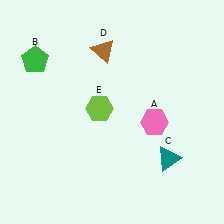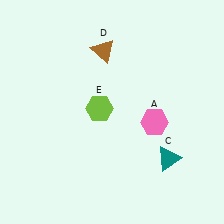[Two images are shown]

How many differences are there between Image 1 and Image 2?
There is 1 difference between the two images.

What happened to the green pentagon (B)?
The green pentagon (B) was removed in Image 2. It was in the top-left area of Image 1.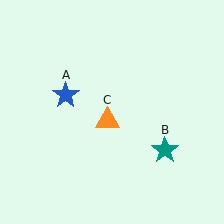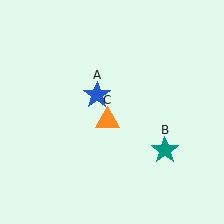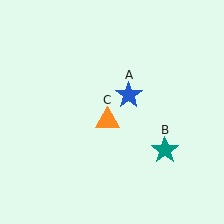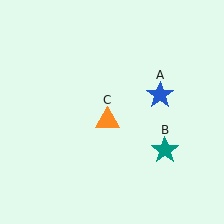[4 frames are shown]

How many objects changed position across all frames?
1 object changed position: blue star (object A).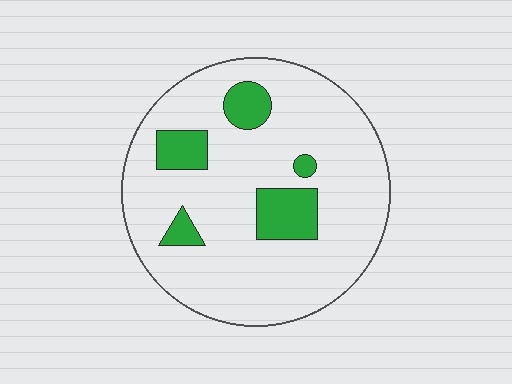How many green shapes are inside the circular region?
5.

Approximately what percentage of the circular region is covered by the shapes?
Approximately 15%.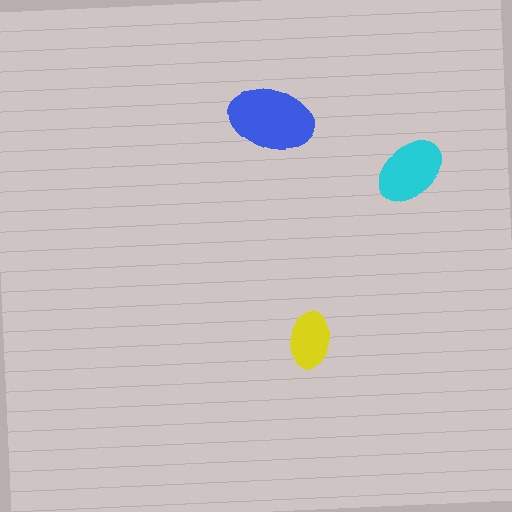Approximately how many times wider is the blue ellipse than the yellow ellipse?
About 1.5 times wider.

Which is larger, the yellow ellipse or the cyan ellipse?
The cyan one.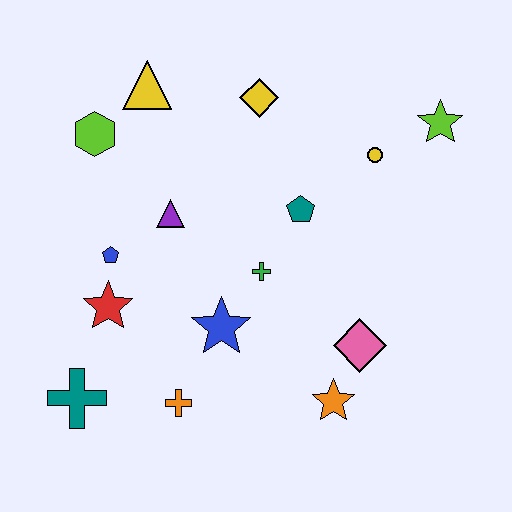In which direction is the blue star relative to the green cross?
The blue star is below the green cross.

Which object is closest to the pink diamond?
The orange star is closest to the pink diamond.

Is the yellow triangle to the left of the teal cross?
No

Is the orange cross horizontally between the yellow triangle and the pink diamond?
Yes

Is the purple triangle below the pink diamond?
No